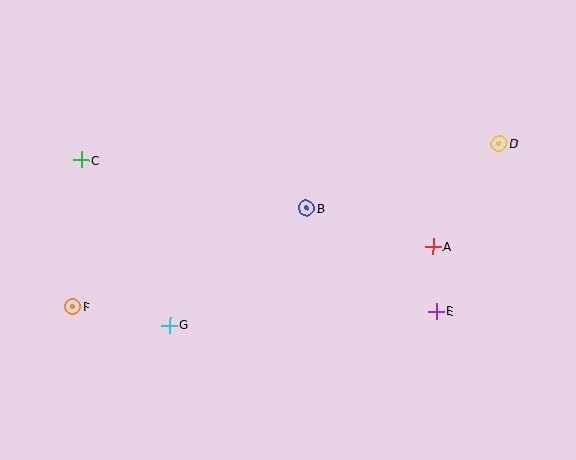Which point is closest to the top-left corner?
Point C is closest to the top-left corner.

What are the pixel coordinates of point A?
Point A is at (433, 247).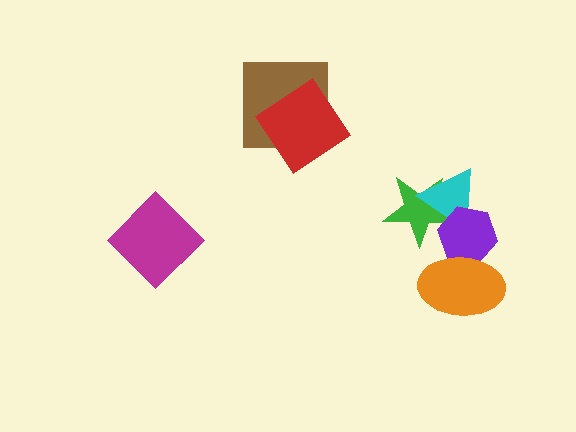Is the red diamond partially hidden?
No, no other shape covers it.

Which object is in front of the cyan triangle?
The purple hexagon is in front of the cyan triangle.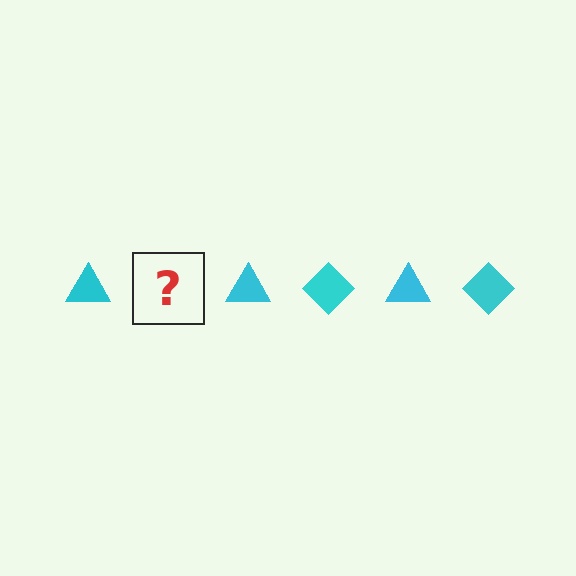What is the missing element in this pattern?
The missing element is a cyan diamond.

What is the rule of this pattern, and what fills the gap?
The rule is that the pattern cycles through triangle, diamond shapes in cyan. The gap should be filled with a cyan diamond.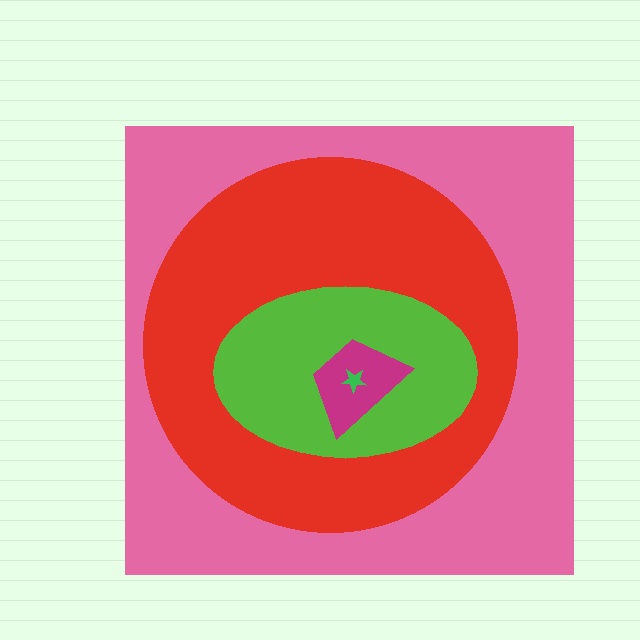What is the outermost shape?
The pink square.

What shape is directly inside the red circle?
The lime ellipse.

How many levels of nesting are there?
5.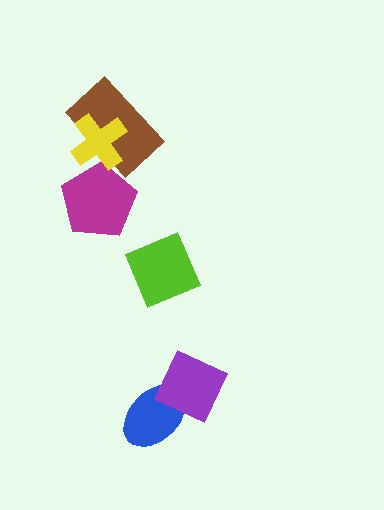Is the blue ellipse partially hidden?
Yes, it is partially covered by another shape.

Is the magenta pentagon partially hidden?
Yes, it is partially covered by another shape.